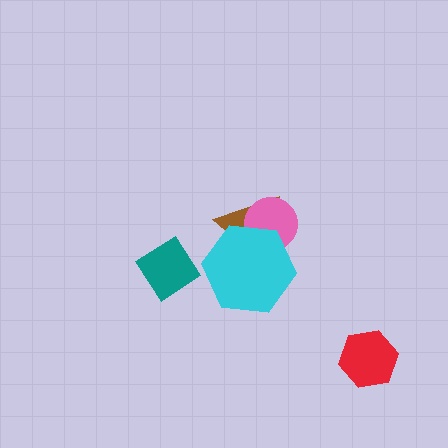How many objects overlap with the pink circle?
2 objects overlap with the pink circle.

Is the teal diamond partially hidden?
No, no other shape covers it.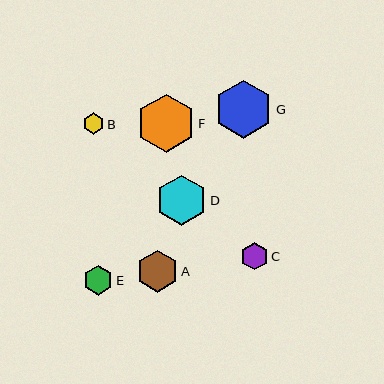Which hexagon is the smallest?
Hexagon B is the smallest with a size of approximately 21 pixels.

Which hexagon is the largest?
Hexagon F is the largest with a size of approximately 58 pixels.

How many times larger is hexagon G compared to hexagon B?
Hexagon G is approximately 2.7 times the size of hexagon B.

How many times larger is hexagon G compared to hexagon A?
Hexagon G is approximately 1.4 times the size of hexagon A.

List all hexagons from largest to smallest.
From largest to smallest: F, G, D, A, E, C, B.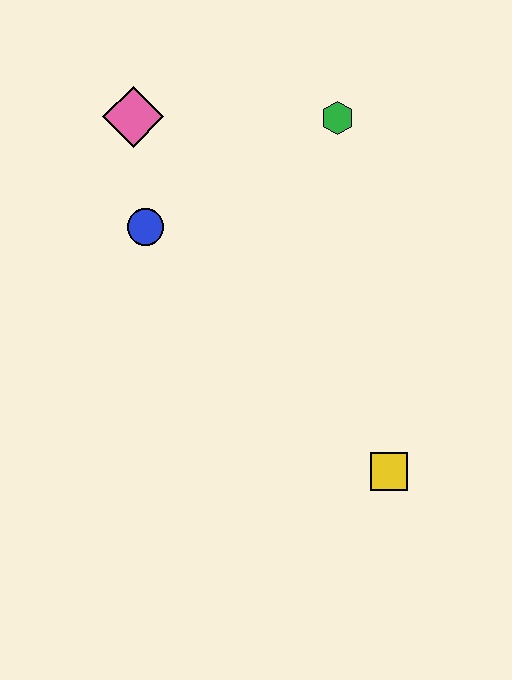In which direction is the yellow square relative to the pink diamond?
The yellow square is below the pink diamond.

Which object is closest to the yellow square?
The blue circle is closest to the yellow square.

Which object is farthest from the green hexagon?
The yellow square is farthest from the green hexagon.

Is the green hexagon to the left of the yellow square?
Yes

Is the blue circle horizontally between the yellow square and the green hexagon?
No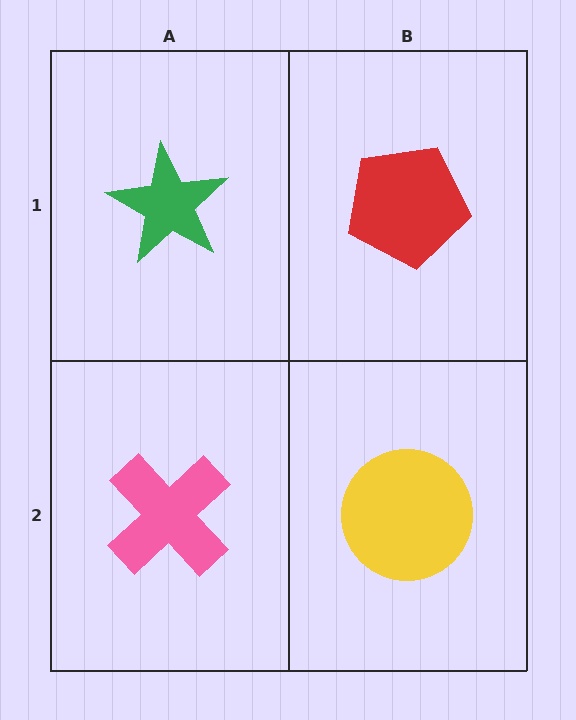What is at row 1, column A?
A green star.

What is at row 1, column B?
A red pentagon.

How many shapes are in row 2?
2 shapes.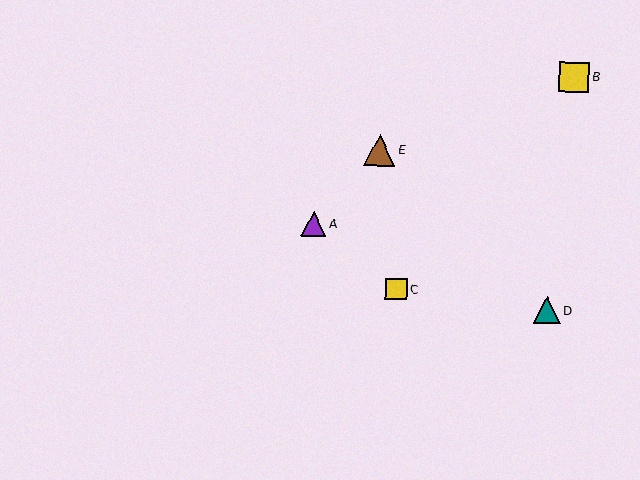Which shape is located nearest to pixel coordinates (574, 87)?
The yellow square (labeled B) at (574, 77) is nearest to that location.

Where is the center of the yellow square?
The center of the yellow square is at (396, 289).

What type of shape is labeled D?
Shape D is a teal triangle.